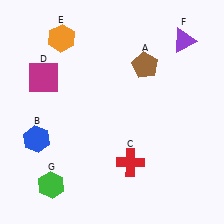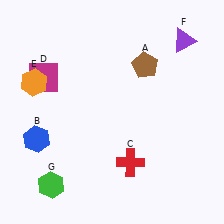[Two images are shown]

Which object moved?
The orange hexagon (E) moved down.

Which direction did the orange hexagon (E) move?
The orange hexagon (E) moved down.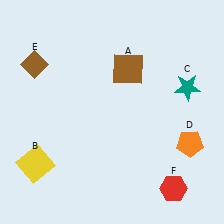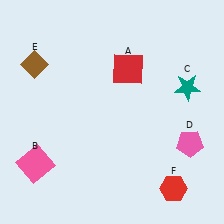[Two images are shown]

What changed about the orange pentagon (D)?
In Image 1, D is orange. In Image 2, it changed to pink.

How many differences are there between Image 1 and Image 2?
There are 3 differences between the two images.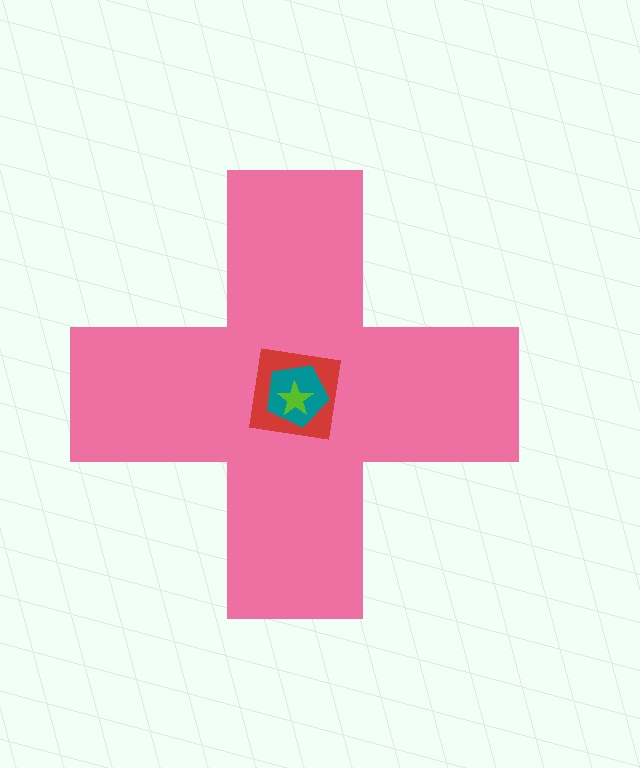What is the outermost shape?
The pink cross.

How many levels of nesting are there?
4.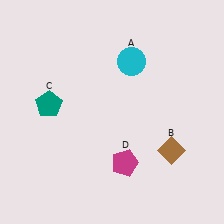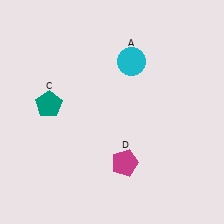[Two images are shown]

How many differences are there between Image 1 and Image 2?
There is 1 difference between the two images.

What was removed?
The brown diamond (B) was removed in Image 2.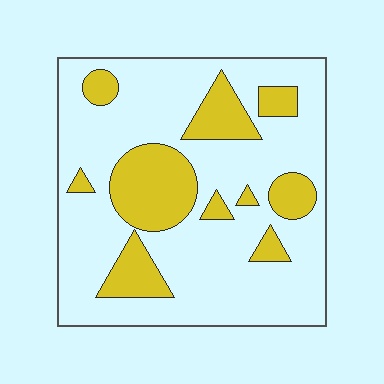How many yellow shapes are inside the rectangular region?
10.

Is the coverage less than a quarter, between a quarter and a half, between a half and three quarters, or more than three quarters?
Between a quarter and a half.